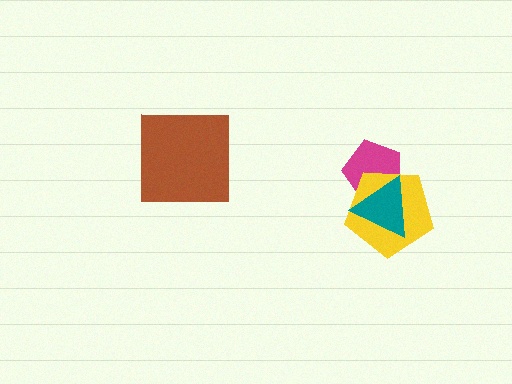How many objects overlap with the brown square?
0 objects overlap with the brown square.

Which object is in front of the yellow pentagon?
The teal triangle is in front of the yellow pentagon.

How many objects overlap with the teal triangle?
2 objects overlap with the teal triangle.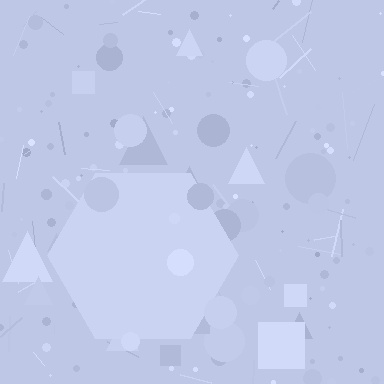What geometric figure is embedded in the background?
A hexagon is embedded in the background.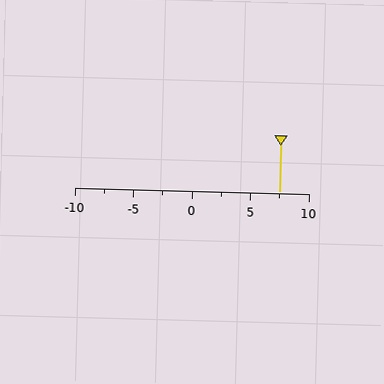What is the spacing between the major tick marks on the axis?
The major ticks are spaced 5 apart.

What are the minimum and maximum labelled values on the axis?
The axis runs from -10 to 10.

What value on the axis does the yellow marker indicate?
The marker indicates approximately 7.5.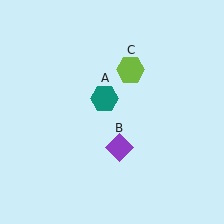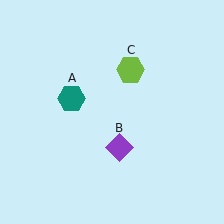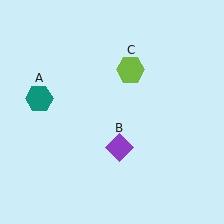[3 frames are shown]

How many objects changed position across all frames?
1 object changed position: teal hexagon (object A).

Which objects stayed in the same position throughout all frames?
Purple diamond (object B) and lime hexagon (object C) remained stationary.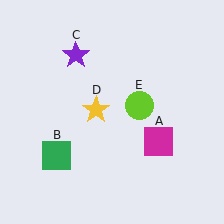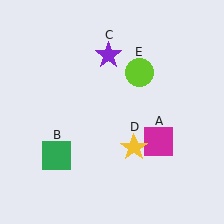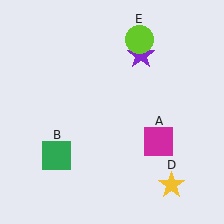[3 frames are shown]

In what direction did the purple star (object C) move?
The purple star (object C) moved right.